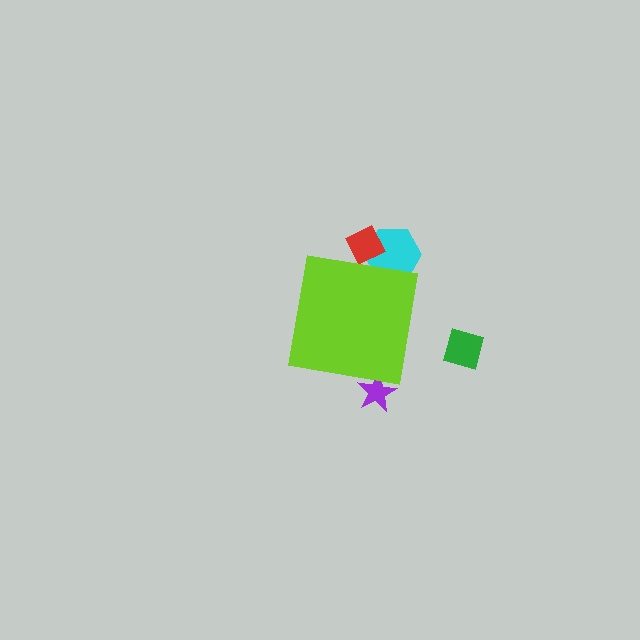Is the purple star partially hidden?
Yes, the purple star is partially hidden behind the lime square.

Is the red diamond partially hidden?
Yes, the red diamond is partially hidden behind the lime square.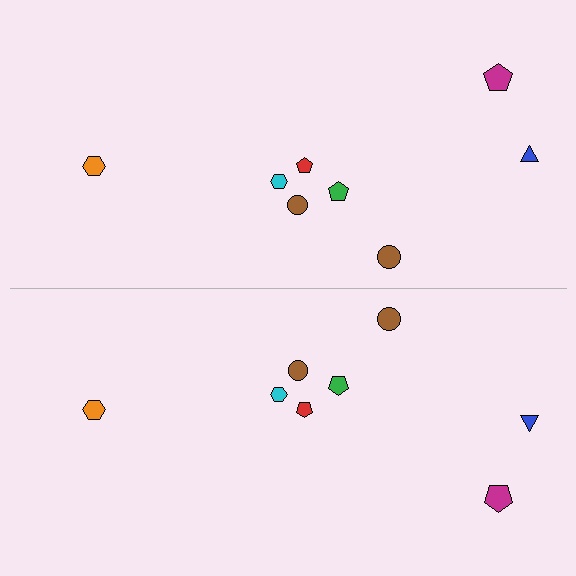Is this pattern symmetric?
Yes, this pattern has bilateral (reflection) symmetry.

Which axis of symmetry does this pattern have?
The pattern has a horizontal axis of symmetry running through the center of the image.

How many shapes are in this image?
There are 16 shapes in this image.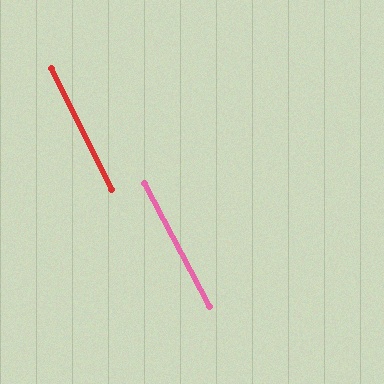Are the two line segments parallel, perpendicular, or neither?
Parallel — their directions differ by only 1.1°.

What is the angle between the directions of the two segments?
Approximately 1 degree.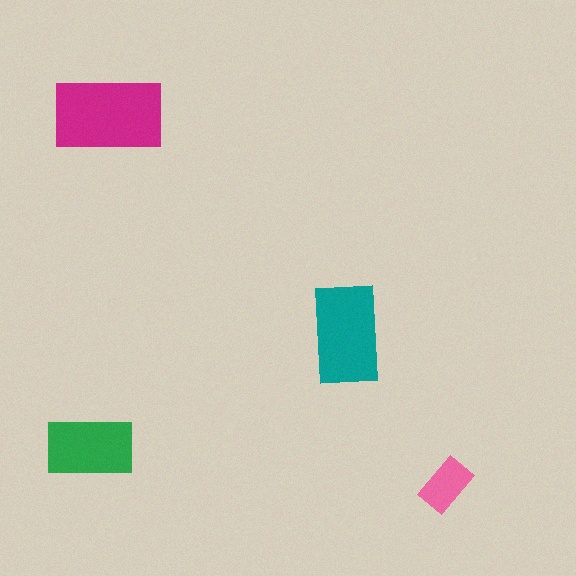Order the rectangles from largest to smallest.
the magenta one, the teal one, the green one, the pink one.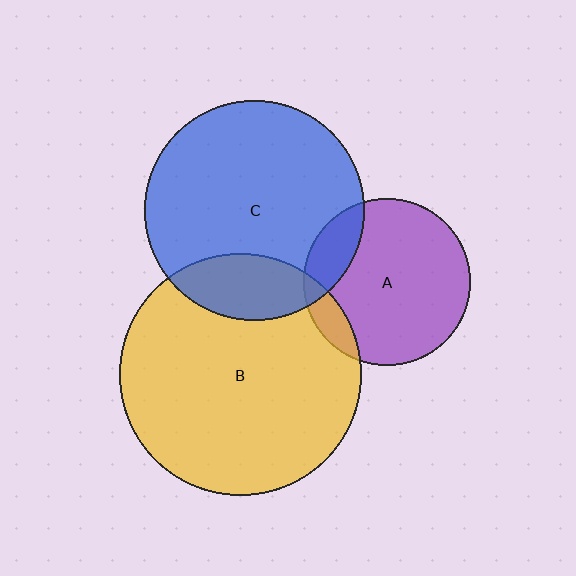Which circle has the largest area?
Circle B (yellow).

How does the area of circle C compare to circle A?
Approximately 1.8 times.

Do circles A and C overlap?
Yes.